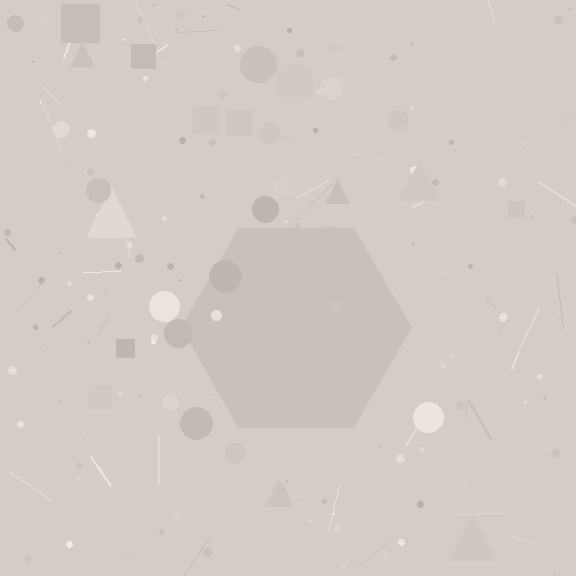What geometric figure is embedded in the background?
A hexagon is embedded in the background.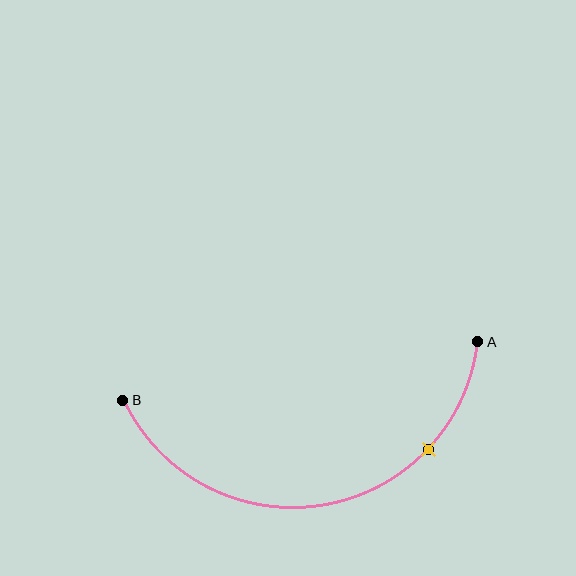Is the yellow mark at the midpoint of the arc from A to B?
No. The yellow mark lies on the arc but is closer to endpoint A. The arc midpoint would be at the point on the curve equidistant along the arc from both A and B.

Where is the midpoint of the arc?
The arc midpoint is the point on the curve farthest from the straight line joining A and B. It sits below that line.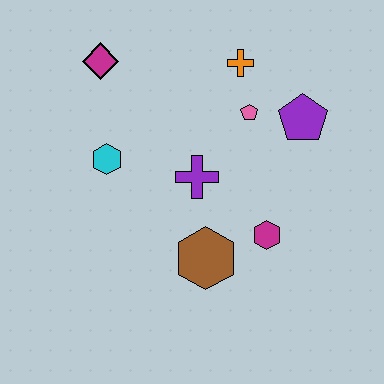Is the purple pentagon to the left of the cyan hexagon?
No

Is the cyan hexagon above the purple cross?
Yes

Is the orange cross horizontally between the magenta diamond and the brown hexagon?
No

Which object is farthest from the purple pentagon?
The magenta diamond is farthest from the purple pentagon.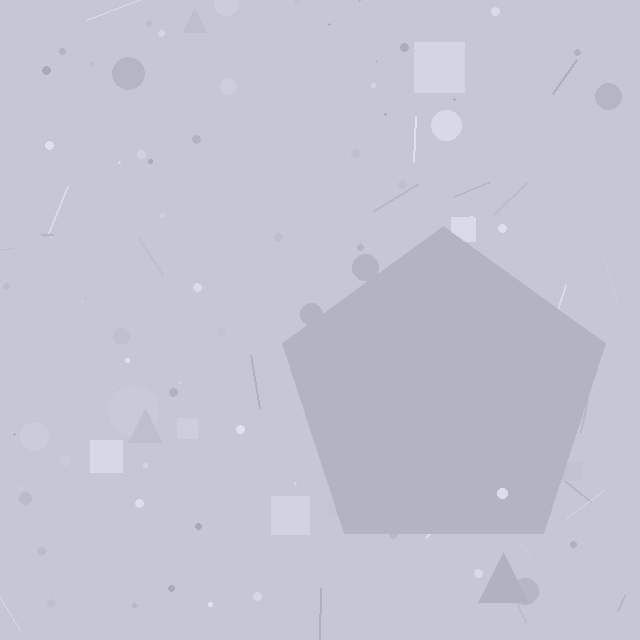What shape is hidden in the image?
A pentagon is hidden in the image.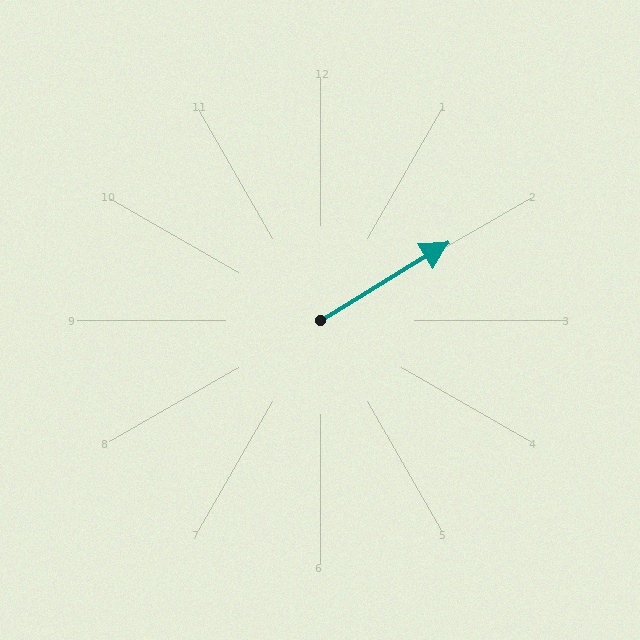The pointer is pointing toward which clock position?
Roughly 2 o'clock.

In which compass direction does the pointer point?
Northeast.